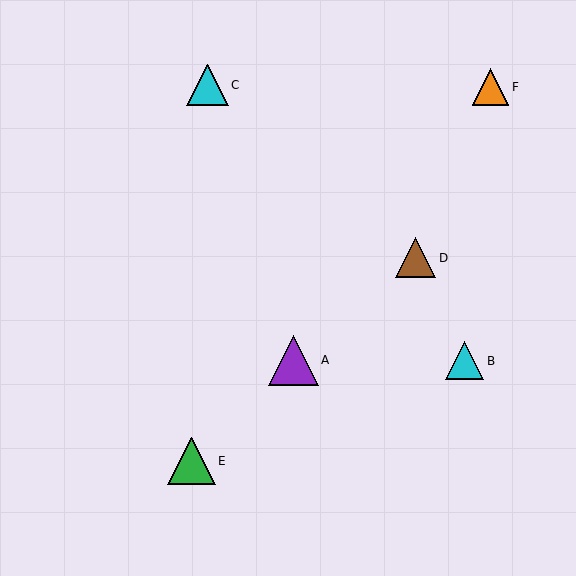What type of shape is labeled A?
Shape A is a purple triangle.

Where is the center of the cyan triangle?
The center of the cyan triangle is at (465, 361).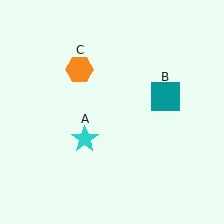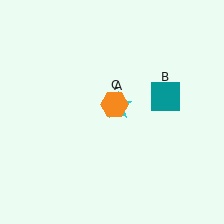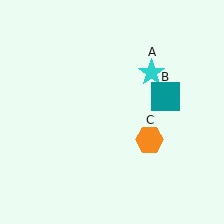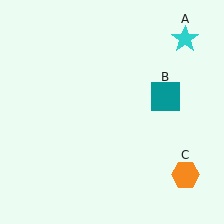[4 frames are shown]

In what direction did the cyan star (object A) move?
The cyan star (object A) moved up and to the right.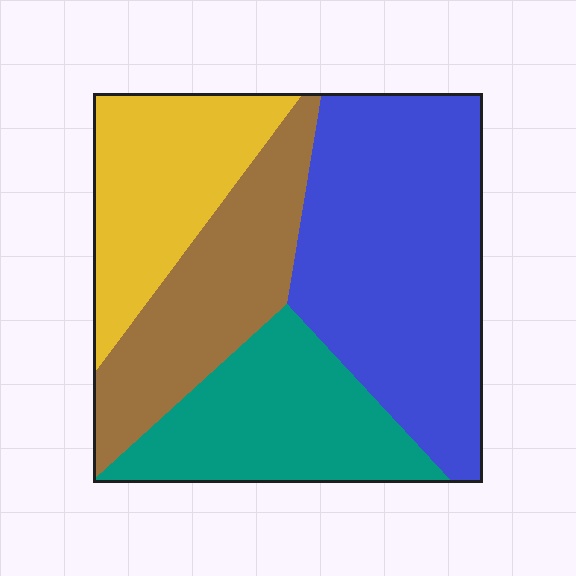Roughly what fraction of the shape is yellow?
Yellow covers 20% of the shape.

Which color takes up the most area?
Blue, at roughly 40%.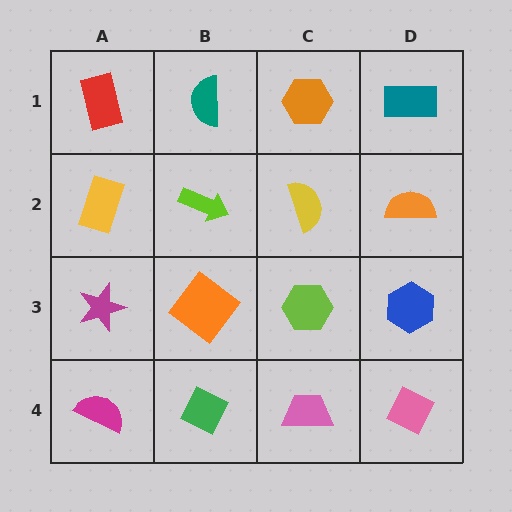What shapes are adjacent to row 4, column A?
A magenta star (row 3, column A), a green diamond (row 4, column B).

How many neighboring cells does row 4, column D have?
2.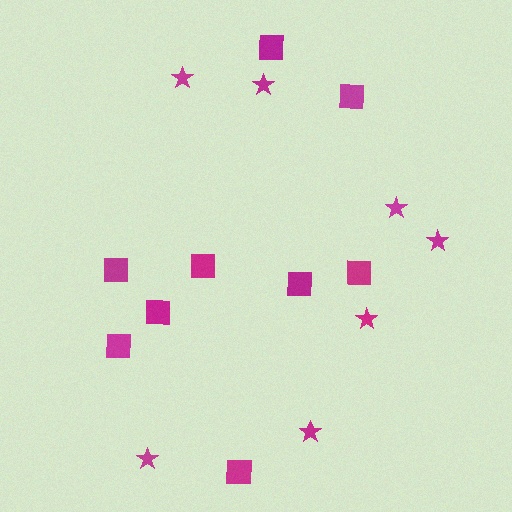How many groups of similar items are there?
There are 2 groups: one group of stars (7) and one group of squares (9).